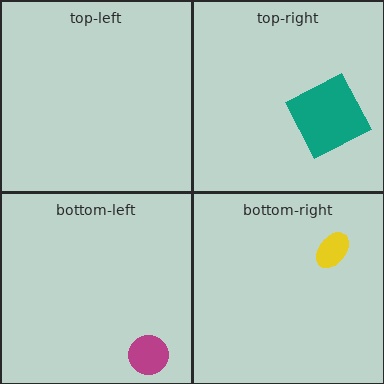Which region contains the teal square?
The top-right region.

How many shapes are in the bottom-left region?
1.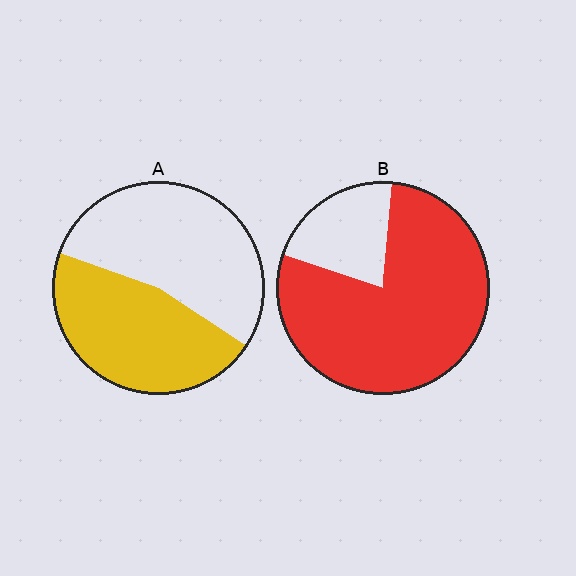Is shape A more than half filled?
Roughly half.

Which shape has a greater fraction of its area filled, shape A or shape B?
Shape B.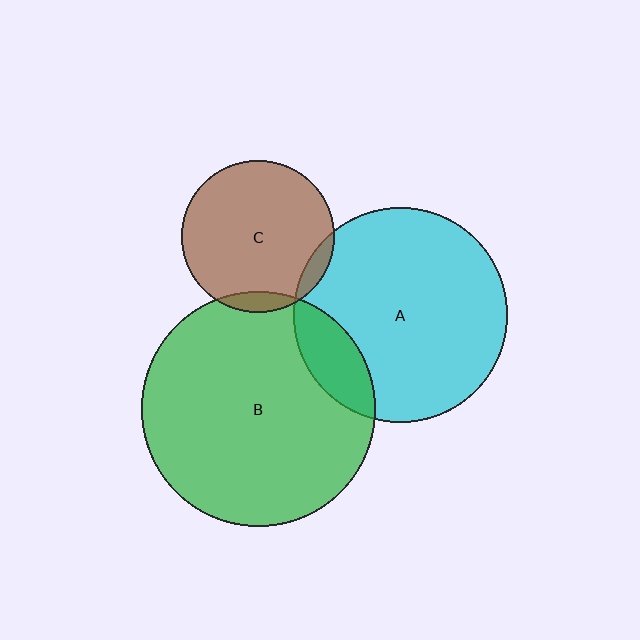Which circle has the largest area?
Circle B (green).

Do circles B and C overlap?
Yes.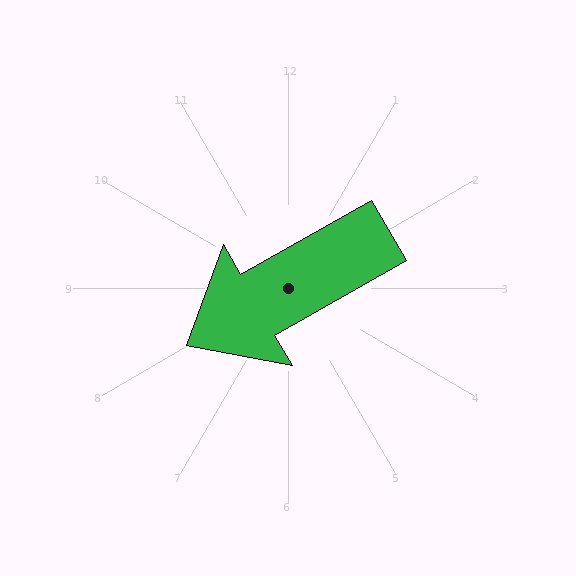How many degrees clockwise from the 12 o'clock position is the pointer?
Approximately 240 degrees.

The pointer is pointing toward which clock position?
Roughly 8 o'clock.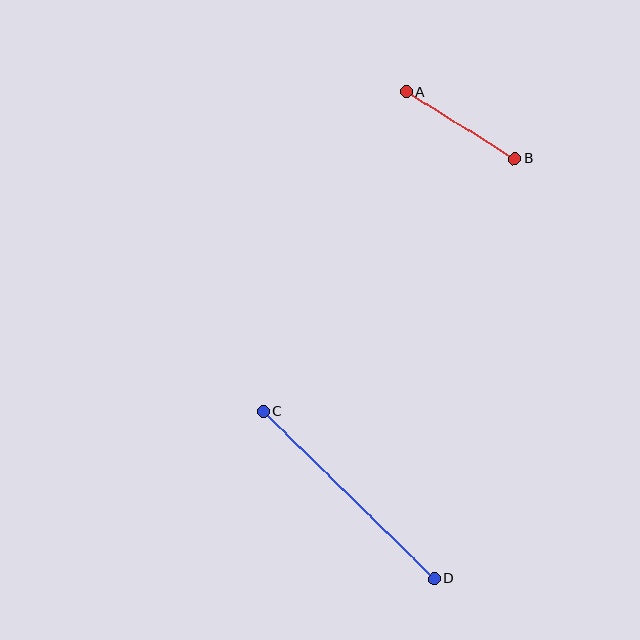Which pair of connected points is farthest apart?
Points C and D are farthest apart.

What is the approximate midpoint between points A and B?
The midpoint is at approximately (460, 125) pixels.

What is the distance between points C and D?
The distance is approximately 239 pixels.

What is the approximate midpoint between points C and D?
The midpoint is at approximately (349, 495) pixels.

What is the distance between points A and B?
The distance is approximately 128 pixels.